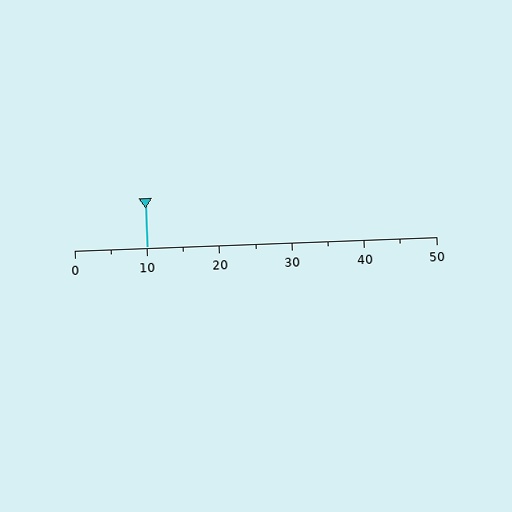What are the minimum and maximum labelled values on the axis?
The axis runs from 0 to 50.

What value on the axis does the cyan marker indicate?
The marker indicates approximately 10.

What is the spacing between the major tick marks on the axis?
The major ticks are spaced 10 apart.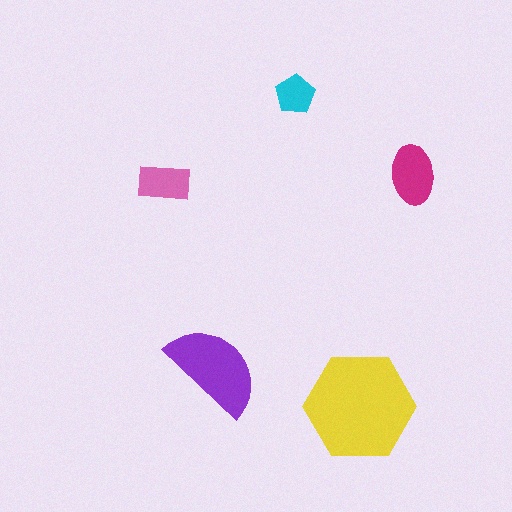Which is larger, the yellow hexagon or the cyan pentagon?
The yellow hexagon.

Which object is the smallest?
The cyan pentagon.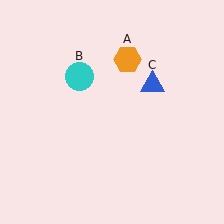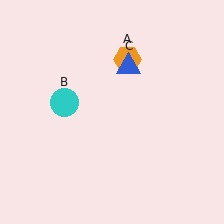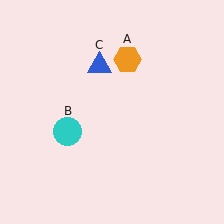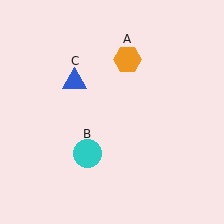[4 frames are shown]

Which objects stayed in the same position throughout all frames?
Orange hexagon (object A) remained stationary.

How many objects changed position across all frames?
2 objects changed position: cyan circle (object B), blue triangle (object C).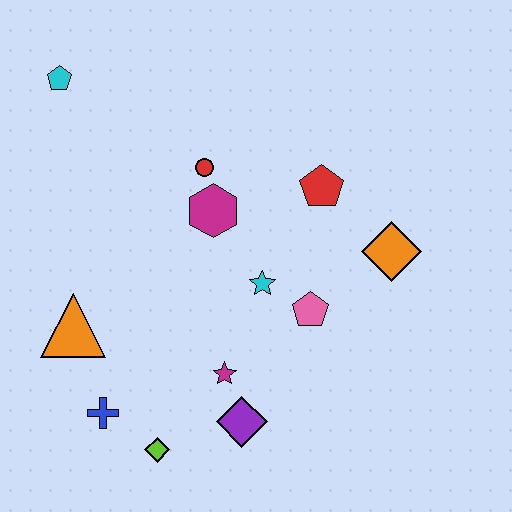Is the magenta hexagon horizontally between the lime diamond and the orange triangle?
No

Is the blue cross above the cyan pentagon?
No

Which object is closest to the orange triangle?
The blue cross is closest to the orange triangle.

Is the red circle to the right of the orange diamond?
No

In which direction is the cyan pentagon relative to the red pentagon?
The cyan pentagon is to the left of the red pentagon.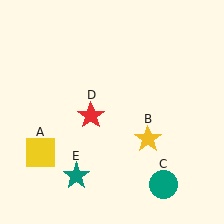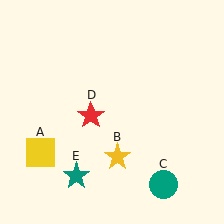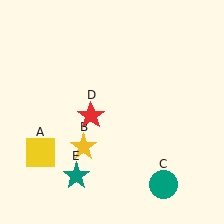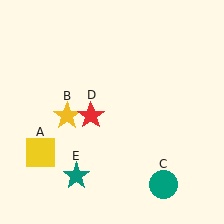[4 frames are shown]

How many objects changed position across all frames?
1 object changed position: yellow star (object B).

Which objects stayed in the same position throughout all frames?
Yellow square (object A) and teal circle (object C) and red star (object D) and teal star (object E) remained stationary.